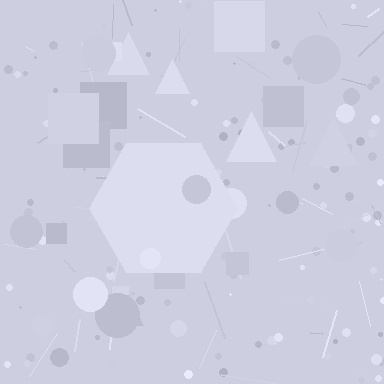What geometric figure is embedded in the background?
A hexagon is embedded in the background.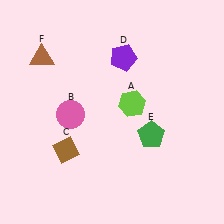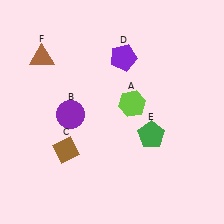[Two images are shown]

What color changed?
The circle (B) changed from pink in Image 1 to purple in Image 2.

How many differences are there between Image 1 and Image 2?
There is 1 difference between the two images.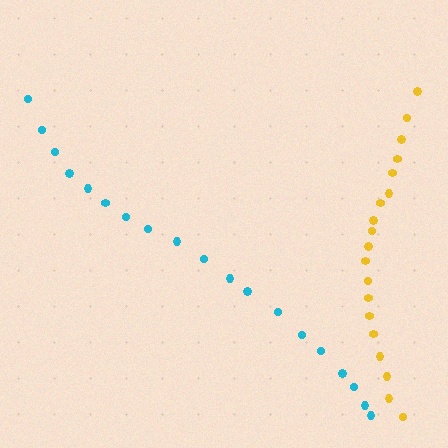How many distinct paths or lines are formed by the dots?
There are 2 distinct paths.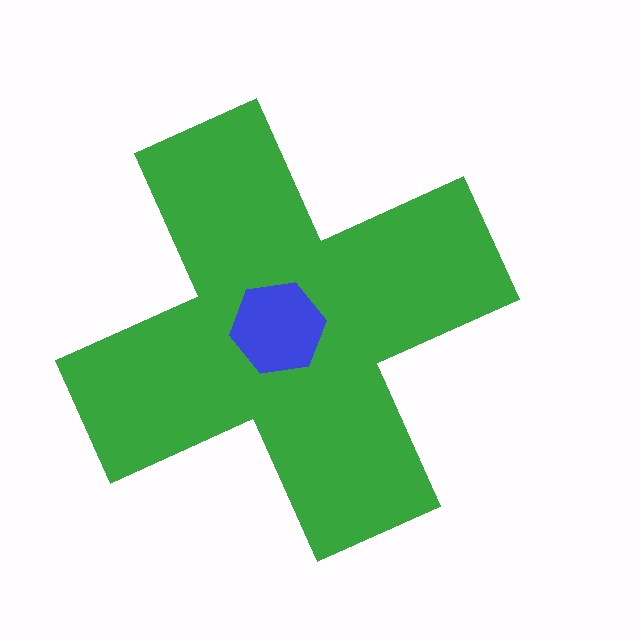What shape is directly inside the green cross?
The blue hexagon.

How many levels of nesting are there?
2.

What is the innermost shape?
The blue hexagon.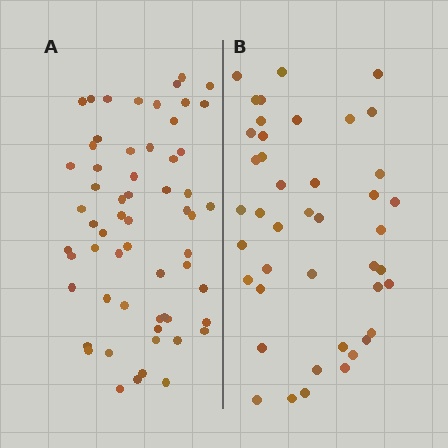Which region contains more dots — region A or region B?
Region A (the left region) has more dots.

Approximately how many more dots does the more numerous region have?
Region A has approximately 15 more dots than region B.